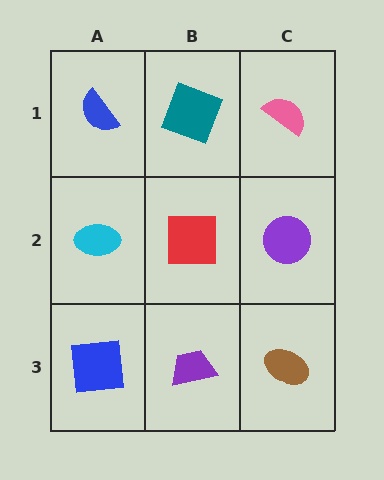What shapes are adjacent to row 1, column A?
A cyan ellipse (row 2, column A), a teal square (row 1, column B).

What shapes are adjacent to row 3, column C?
A purple circle (row 2, column C), a purple trapezoid (row 3, column B).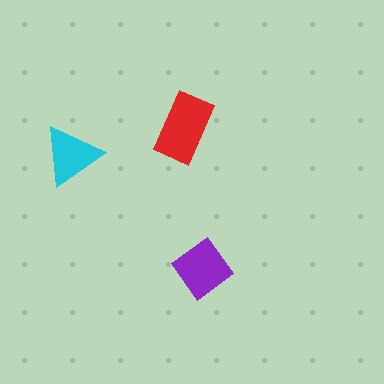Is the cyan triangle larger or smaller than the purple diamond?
Smaller.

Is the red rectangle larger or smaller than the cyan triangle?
Larger.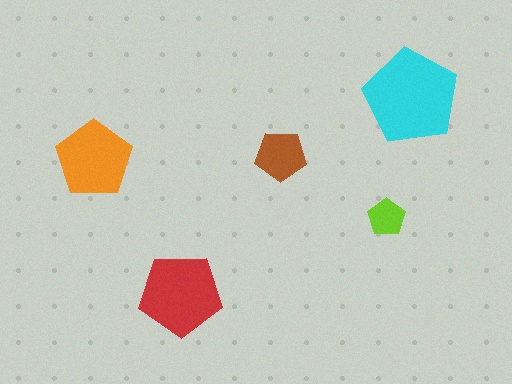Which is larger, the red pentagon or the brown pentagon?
The red one.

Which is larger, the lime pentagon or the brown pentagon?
The brown one.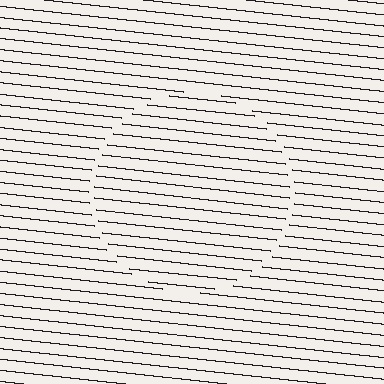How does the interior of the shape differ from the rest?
The interior of the shape contains the same grating, shifted by half a period — the contour is defined by the phase discontinuity where line-ends from the inner and outer gratings abut.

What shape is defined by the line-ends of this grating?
An illusory circle. The interior of the shape contains the same grating, shifted by half a period — the contour is defined by the phase discontinuity where line-ends from the inner and outer gratings abut.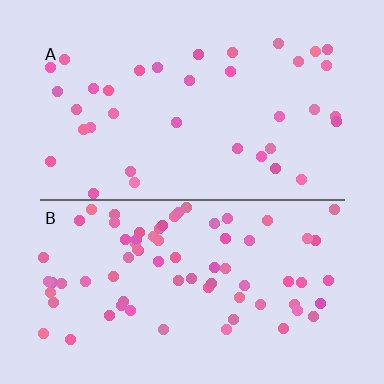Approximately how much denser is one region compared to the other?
Approximately 2.0× — region B over region A.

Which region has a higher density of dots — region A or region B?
B (the bottom).